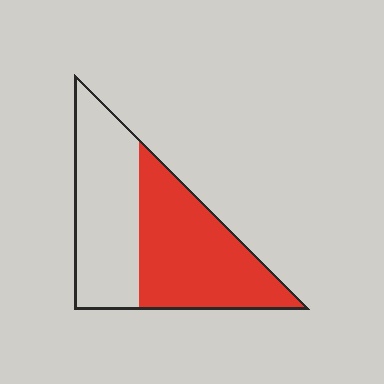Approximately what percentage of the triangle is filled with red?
Approximately 55%.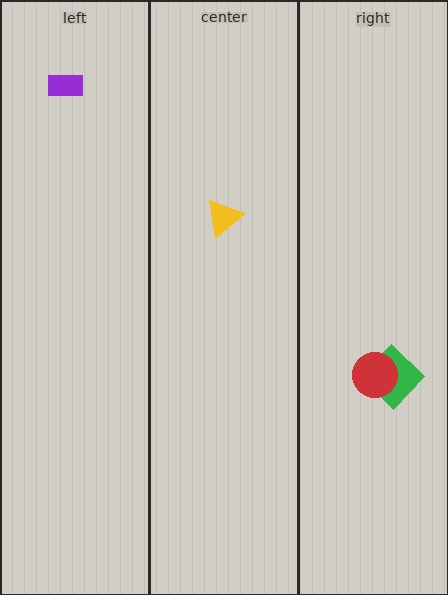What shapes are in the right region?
The green diamond, the red circle.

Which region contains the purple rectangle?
The left region.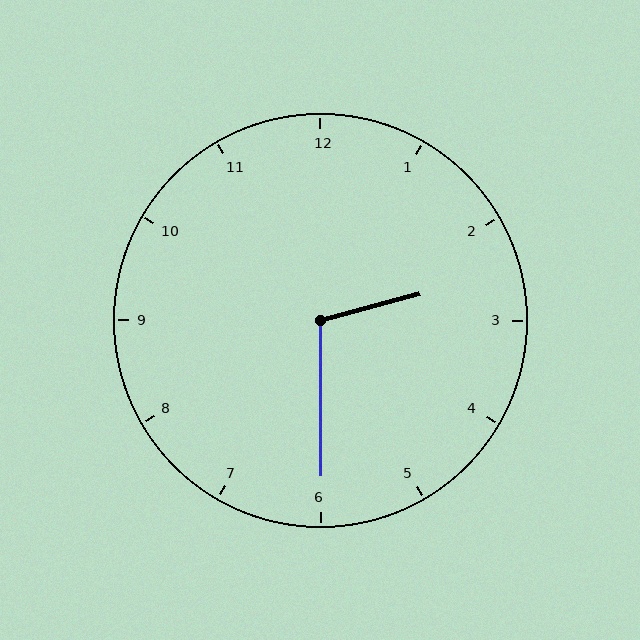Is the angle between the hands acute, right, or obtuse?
It is obtuse.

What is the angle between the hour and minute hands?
Approximately 105 degrees.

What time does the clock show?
2:30.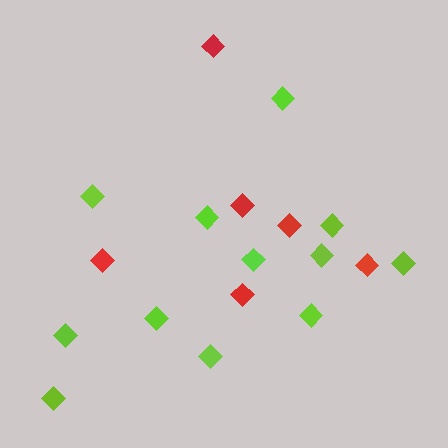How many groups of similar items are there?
There are 2 groups: one group of lime diamonds (12) and one group of red diamonds (6).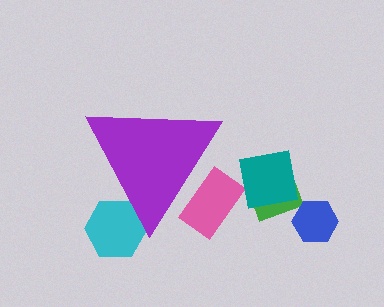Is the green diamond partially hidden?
No, the green diamond is fully visible.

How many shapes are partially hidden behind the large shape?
2 shapes are partially hidden.